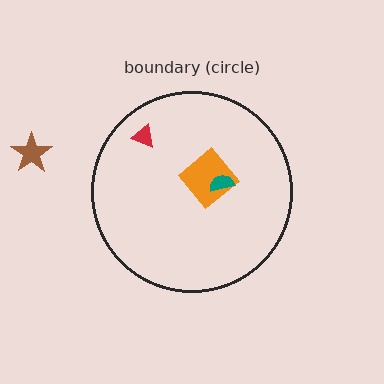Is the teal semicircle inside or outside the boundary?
Inside.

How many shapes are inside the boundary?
3 inside, 1 outside.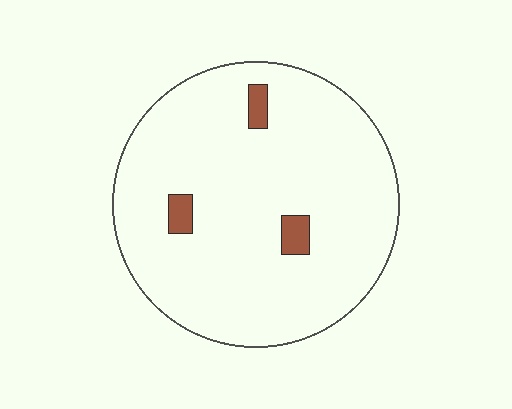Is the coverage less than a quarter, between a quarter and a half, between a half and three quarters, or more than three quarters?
Less than a quarter.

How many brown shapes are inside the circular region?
3.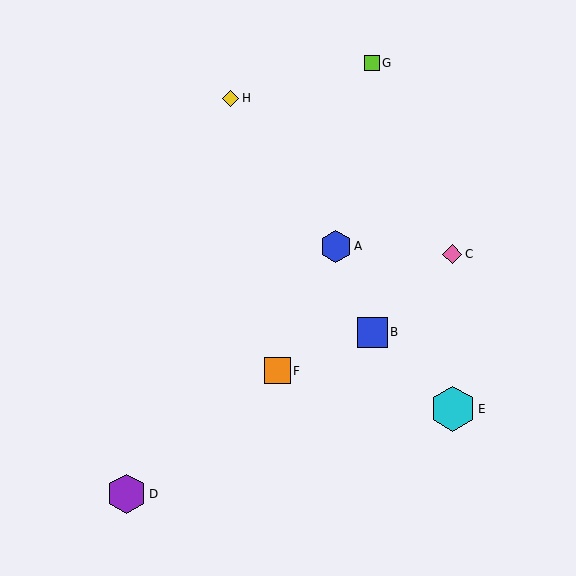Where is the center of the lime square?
The center of the lime square is at (372, 63).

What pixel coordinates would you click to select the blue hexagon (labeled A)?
Click at (336, 246) to select the blue hexagon A.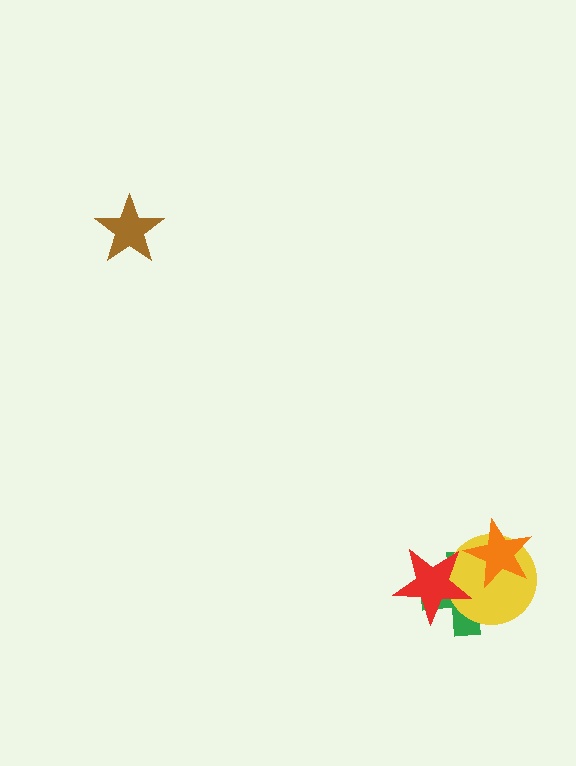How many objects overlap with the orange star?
2 objects overlap with the orange star.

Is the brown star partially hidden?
No, no other shape covers it.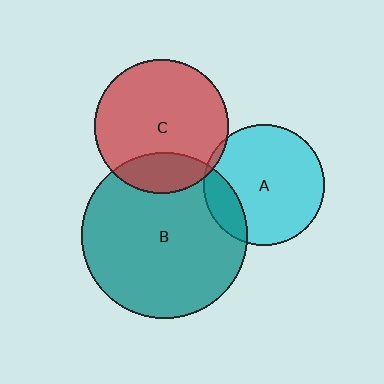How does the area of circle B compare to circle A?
Approximately 1.9 times.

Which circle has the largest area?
Circle B (teal).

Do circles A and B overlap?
Yes.